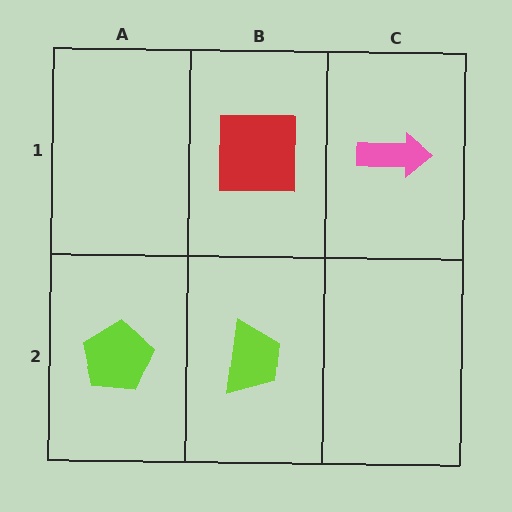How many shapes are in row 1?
2 shapes.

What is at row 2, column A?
A lime pentagon.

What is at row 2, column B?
A lime trapezoid.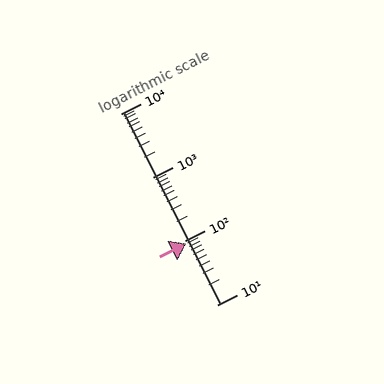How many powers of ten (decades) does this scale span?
The scale spans 3 decades, from 10 to 10000.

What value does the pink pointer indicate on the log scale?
The pointer indicates approximately 92.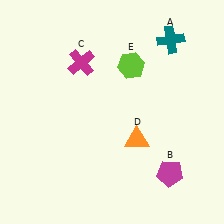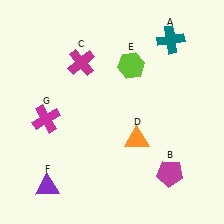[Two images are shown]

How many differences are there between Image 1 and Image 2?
There are 2 differences between the two images.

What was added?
A purple triangle (F), a magenta cross (G) were added in Image 2.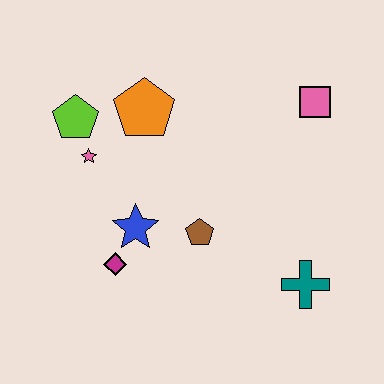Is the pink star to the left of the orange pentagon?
Yes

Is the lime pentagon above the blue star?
Yes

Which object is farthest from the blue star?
The pink square is farthest from the blue star.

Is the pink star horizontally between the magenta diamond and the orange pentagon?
No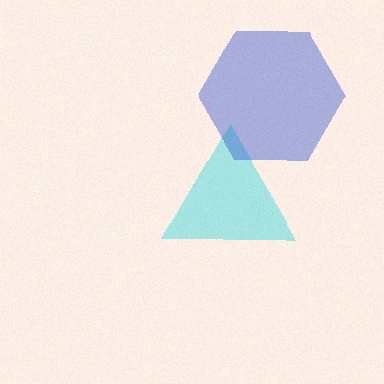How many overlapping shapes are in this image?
There are 2 overlapping shapes in the image.